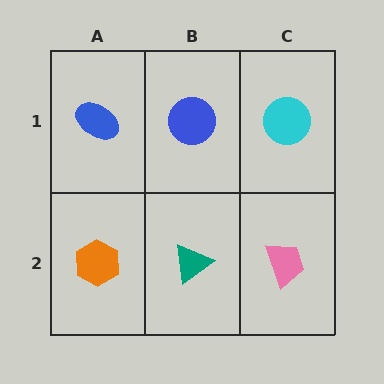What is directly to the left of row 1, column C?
A blue circle.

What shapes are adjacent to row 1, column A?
An orange hexagon (row 2, column A), a blue circle (row 1, column B).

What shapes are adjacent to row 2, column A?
A blue ellipse (row 1, column A), a teal triangle (row 2, column B).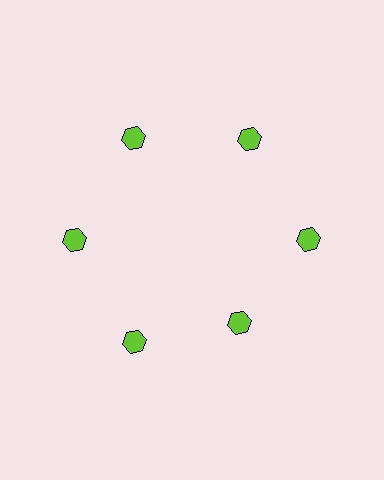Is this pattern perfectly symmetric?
No. The 6 lime hexagons are arranged in a ring, but one element near the 5 o'clock position is pulled inward toward the center, breaking the 6-fold rotational symmetry.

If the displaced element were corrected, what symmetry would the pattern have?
It would have 6-fold rotational symmetry — the pattern would map onto itself every 60 degrees.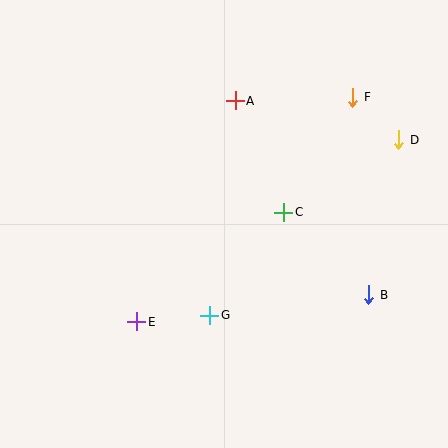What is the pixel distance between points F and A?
The distance between F and A is 117 pixels.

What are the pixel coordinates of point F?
Point F is at (353, 97).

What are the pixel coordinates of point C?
Point C is at (284, 212).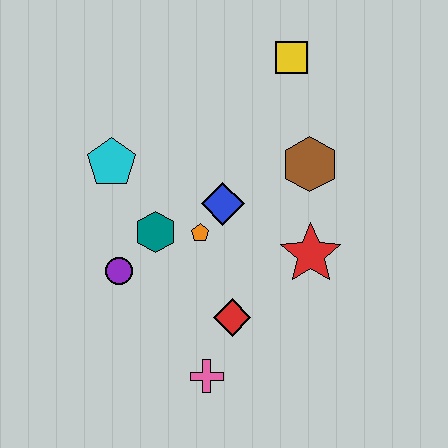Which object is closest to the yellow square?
The brown hexagon is closest to the yellow square.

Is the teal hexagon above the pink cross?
Yes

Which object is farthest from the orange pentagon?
The yellow square is farthest from the orange pentagon.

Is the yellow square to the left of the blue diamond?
No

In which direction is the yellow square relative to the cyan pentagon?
The yellow square is to the right of the cyan pentagon.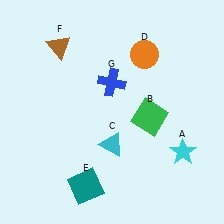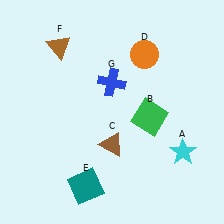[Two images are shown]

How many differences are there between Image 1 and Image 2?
There is 1 difference between the two images.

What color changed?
The triangle (C) changed from cyan in Image 1 to brown in Image 2.